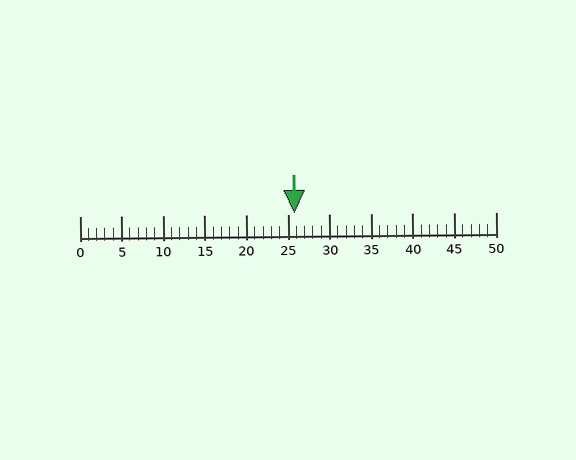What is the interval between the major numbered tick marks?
The major tick marks are spaced 5 units apart.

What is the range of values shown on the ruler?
The ruler shows values from 0 to 50.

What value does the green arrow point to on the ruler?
The green arrow points to approximately 26.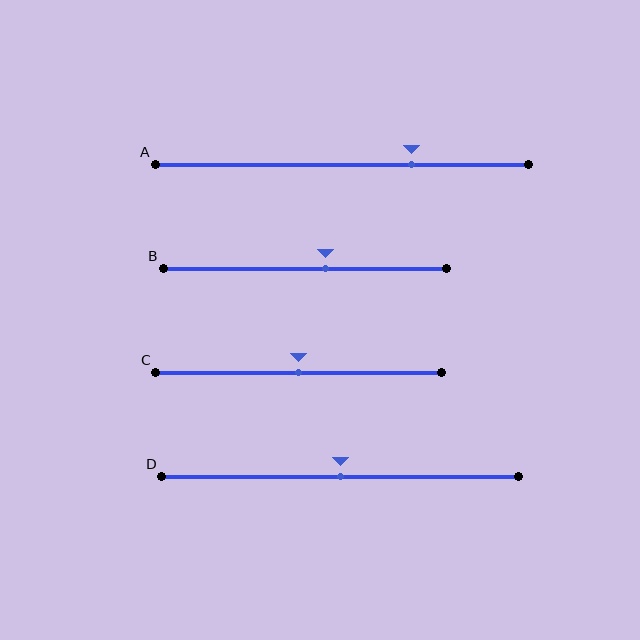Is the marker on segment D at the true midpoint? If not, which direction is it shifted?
Yes, the marker on segment D is at the true midpoint.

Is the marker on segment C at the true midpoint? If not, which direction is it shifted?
Yes, the marker on segment C is at the true midpoint.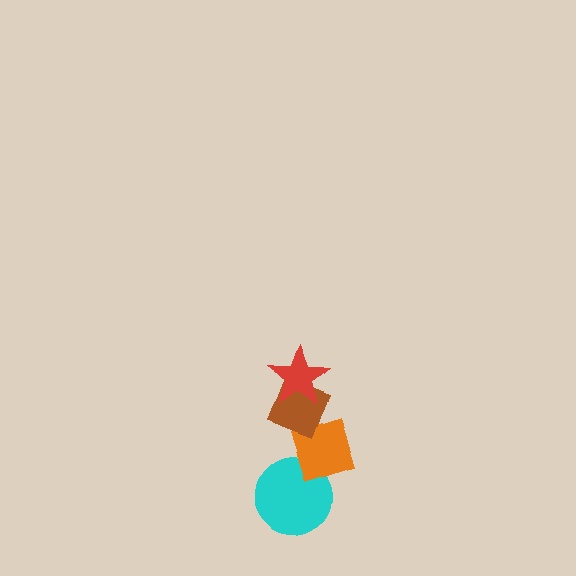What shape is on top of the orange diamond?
The brown diamond is on top of the orange diamond.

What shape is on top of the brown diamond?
The red star is on top of the brown diamond.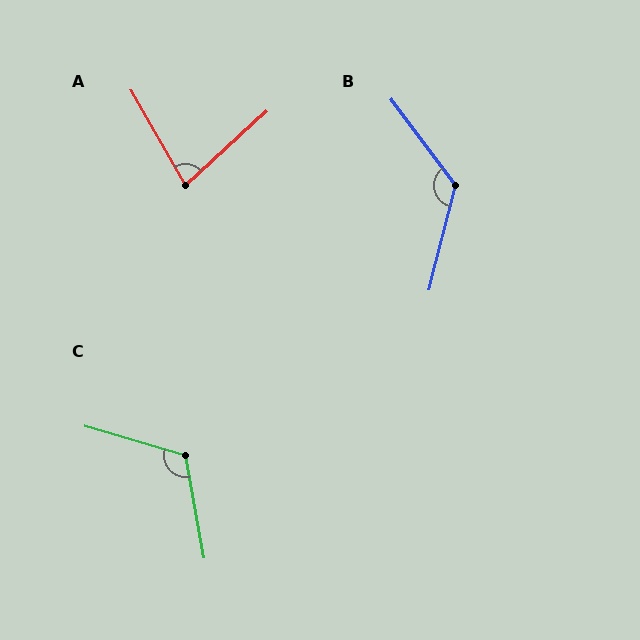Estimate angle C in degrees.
Approximately 117 degrees.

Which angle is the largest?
B, at approximately 129 degrees.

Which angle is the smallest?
A, at approximately 77 degrees.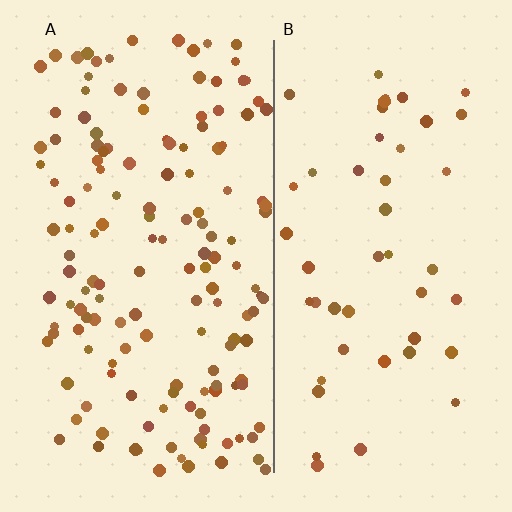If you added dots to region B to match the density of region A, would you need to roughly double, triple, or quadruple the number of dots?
Approximately triple.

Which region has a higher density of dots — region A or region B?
A (the left).